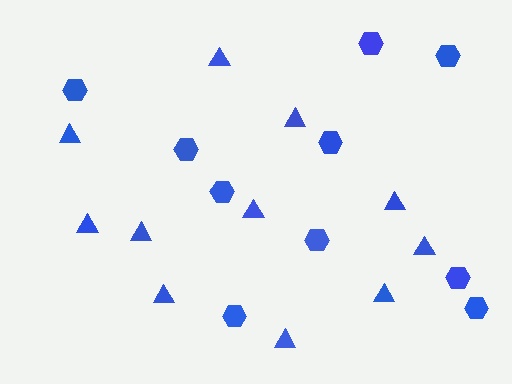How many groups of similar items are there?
There are 2 groups: one group of hexagons (10) and one group of triangles (11).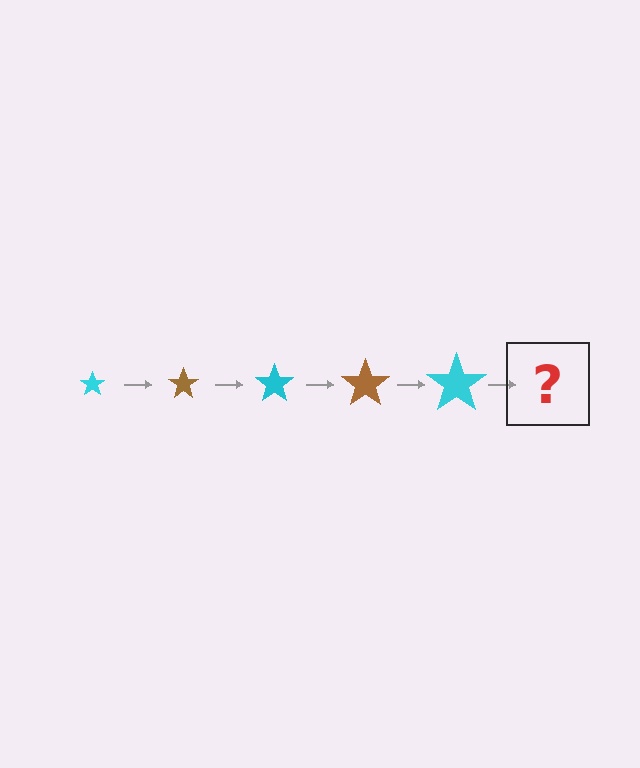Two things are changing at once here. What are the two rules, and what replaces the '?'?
The two rules are that the star grows larger each step and the color cycles through cyan and brown. The '?' should be a brown star, larger than the previous one.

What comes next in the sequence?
The next element should be a brown star, larger than the previous one.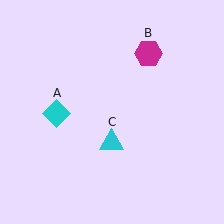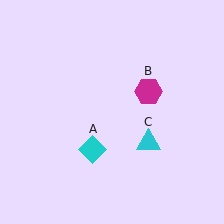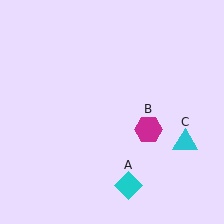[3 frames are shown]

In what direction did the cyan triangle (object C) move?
The cyan triangle (object C) moved right.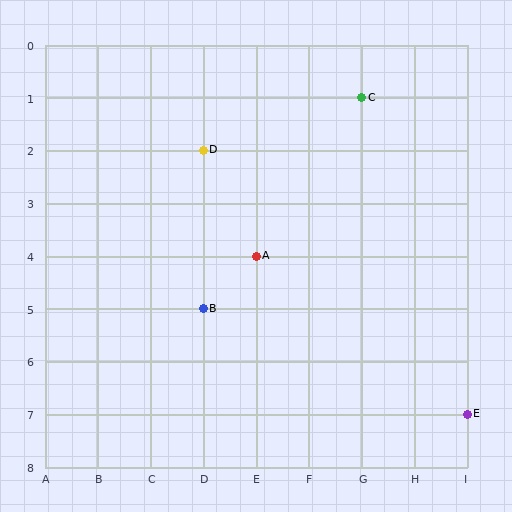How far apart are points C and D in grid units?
Points C and D are 3 columns and 1 row apart (about 3.2 grid units diagonally).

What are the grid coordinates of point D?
Point D is at grid coordinates (D, 2).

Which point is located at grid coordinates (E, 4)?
Point A is at (E, 4).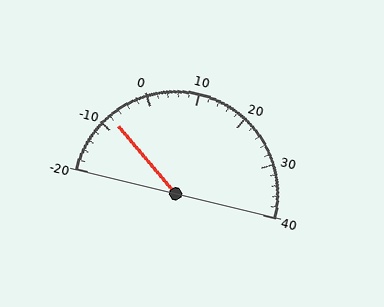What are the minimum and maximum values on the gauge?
The gauge ranges from -20 to 40.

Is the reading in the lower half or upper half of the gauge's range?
The reading is in the lower half of the range (-20 to 40).